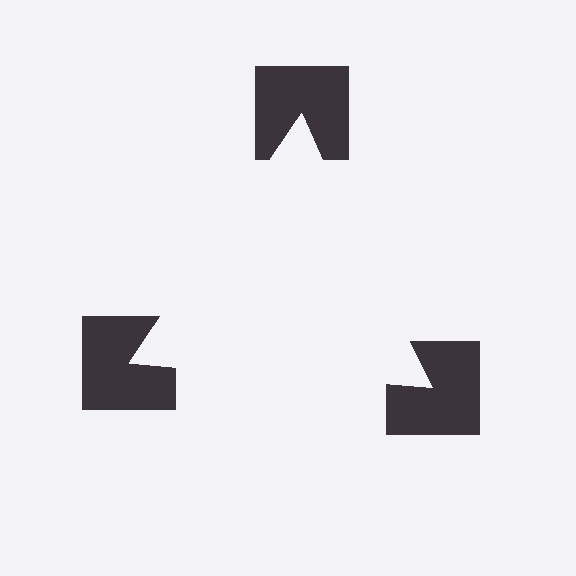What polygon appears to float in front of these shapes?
An illusory triangle — its edges are inferred from the aligned wedge cuts in the notched squares, not physically drawn.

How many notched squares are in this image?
There are 3 — one at each vertex of the illusory triangle.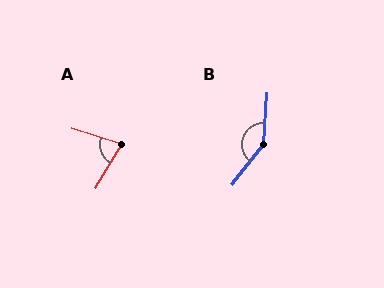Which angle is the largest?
B, at approximately 147 degrees.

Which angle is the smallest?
A, at approximately 77 degrees.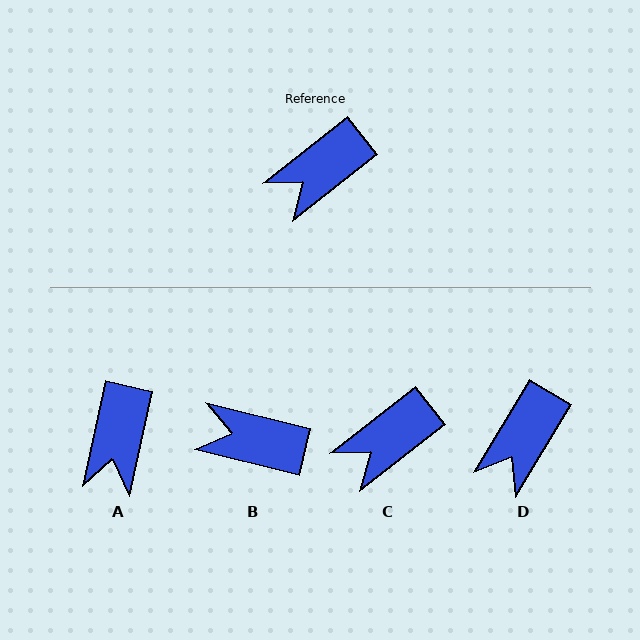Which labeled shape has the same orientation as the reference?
C.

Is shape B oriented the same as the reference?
No, it is off by about 52 degrees.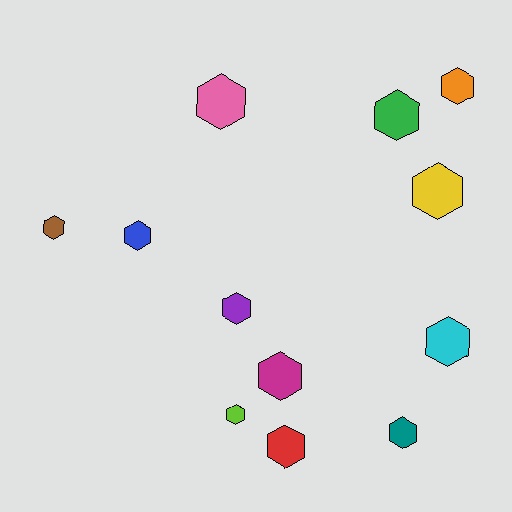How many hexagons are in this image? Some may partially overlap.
There are 12 hexagons.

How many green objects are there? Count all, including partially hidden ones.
There is 1 green object.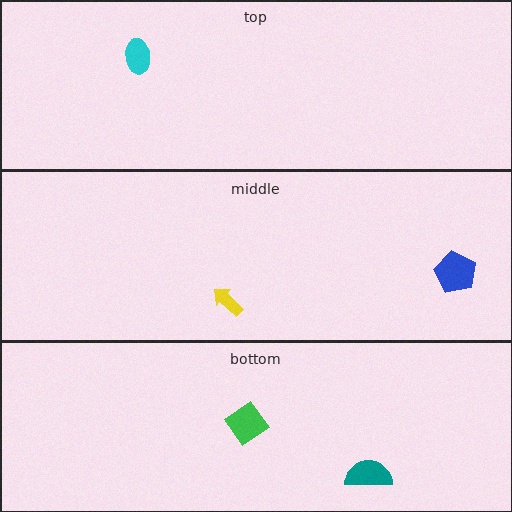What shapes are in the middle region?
The blue pentagon, the yellow arrow.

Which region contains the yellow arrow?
The middle region.